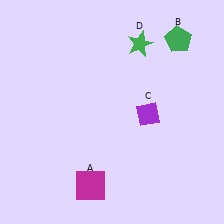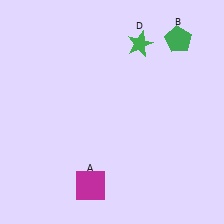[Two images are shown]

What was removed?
The purple diamond (C) was removed in Image 2.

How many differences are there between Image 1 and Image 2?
There is 1 difference between the two images.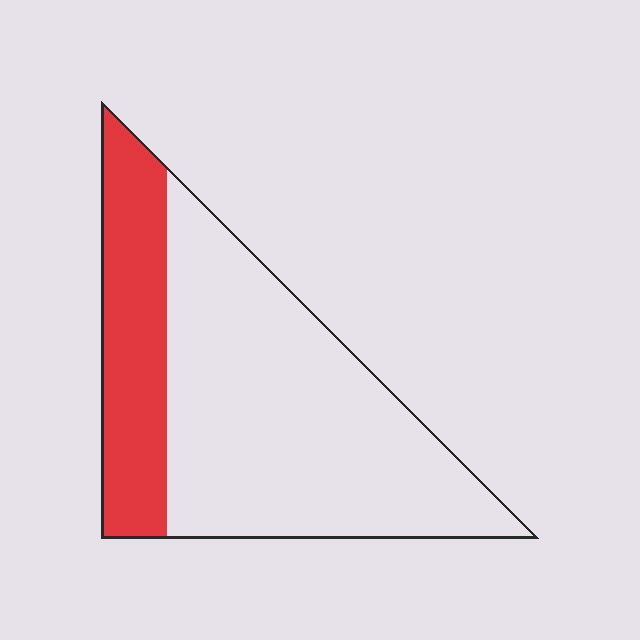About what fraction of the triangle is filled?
About one quarter (1/4).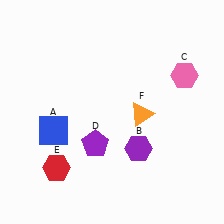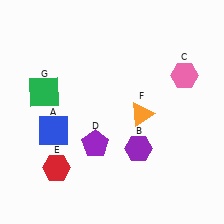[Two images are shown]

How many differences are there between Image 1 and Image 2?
There is 1 difference between the two images.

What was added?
A green square (G) was added in Image 2.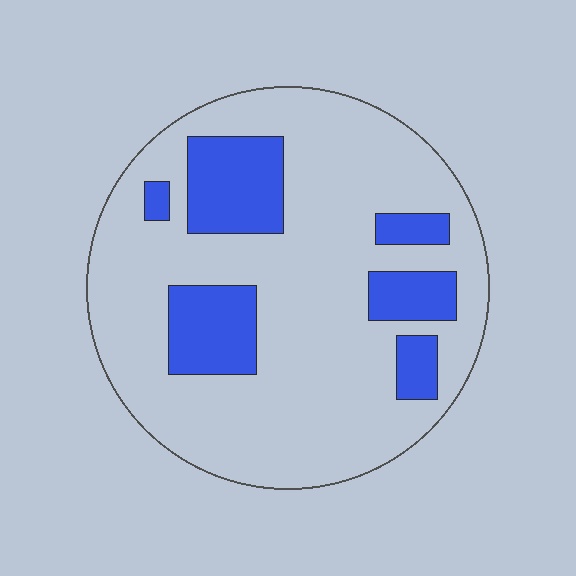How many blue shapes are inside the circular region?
6.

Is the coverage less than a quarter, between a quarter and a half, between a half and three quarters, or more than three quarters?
Less than a quarter.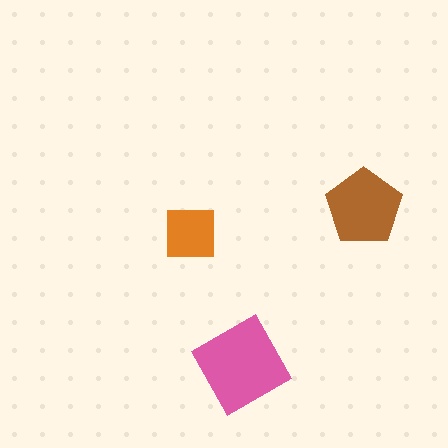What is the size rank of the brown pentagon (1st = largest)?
2nd.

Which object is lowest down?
The pink diamond is bottommost.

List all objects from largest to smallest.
The pink diamond, the brown pentagon, the orange square.